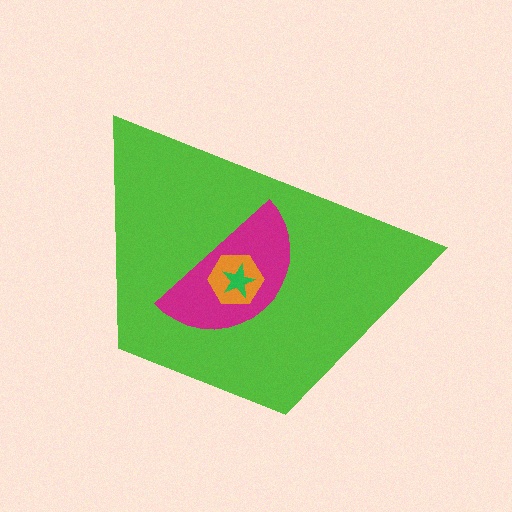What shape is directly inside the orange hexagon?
The green star.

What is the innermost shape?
The green star.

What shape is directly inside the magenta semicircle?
The orange hexagon.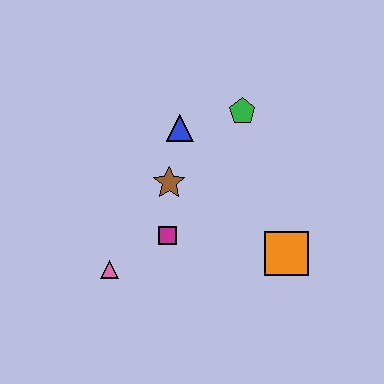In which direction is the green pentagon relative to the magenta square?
The green pentagon is above the magenta square.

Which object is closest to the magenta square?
The brown star is closest to the magenta square.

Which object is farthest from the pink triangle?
The green pentagon is farthest from the pink triangle.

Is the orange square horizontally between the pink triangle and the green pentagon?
No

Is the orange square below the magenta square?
Yes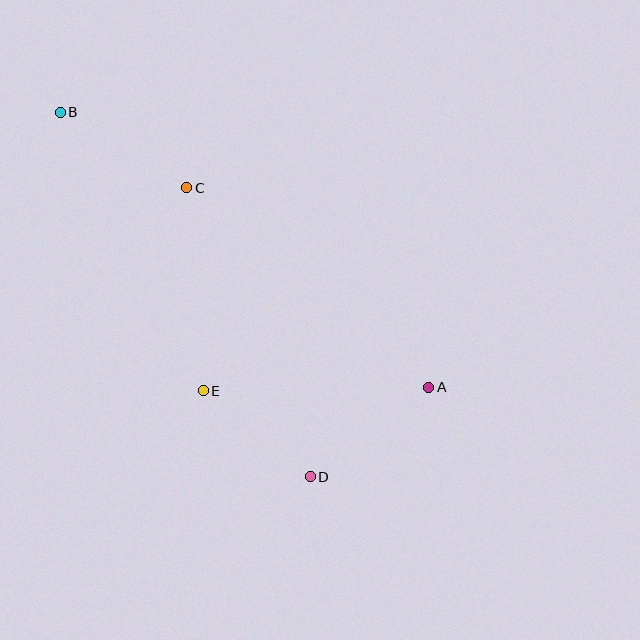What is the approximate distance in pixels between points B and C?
The distance between B and C is approximately 147 pixels.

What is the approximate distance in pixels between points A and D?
The distance between A and D is approximately 148 pixels.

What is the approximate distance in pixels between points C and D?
The distance between C and D is approximately 315 pixels.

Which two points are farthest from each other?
Points A and B are farthest from each other.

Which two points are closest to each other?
Points D and E are closest to each other.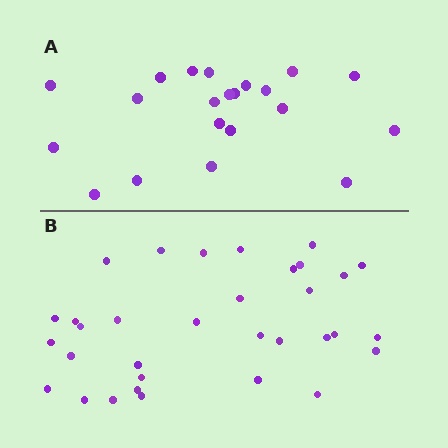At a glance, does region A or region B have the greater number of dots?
Region B (the bottom region) has more dots.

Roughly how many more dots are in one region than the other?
Region B has roughly 12 or so more dots than region A.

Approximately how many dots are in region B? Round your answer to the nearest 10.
About 30 dots. (The exact count is 33, which rounds to 30.)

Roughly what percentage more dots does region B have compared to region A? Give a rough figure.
About 55% more.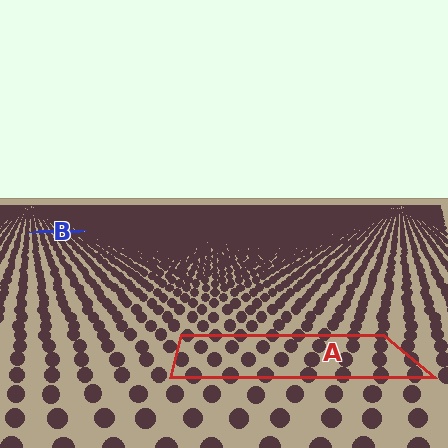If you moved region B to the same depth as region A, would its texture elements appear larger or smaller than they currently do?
They would appear larger. At a closer depth, the same texture elements are projected at a bigger on-screen size.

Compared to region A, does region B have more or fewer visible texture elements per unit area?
Region B has more texture elements per unit area — they are packed more densely because it is farther away.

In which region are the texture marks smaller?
The texture marks are smaller in region B, because it is farther away.